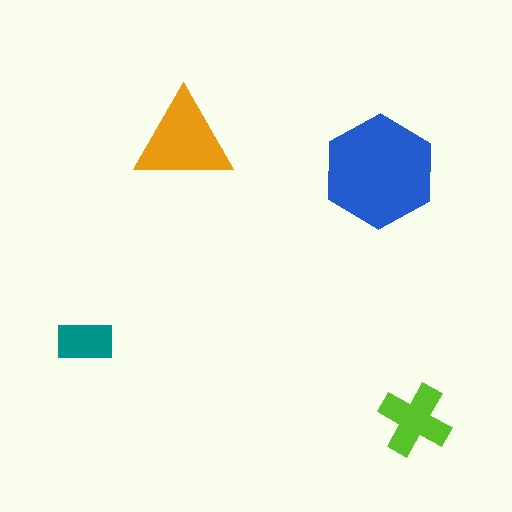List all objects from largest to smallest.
The blue hexagon, the orange triangle, the lime cross, the teal rectangle.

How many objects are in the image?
There are 4 objects in the image.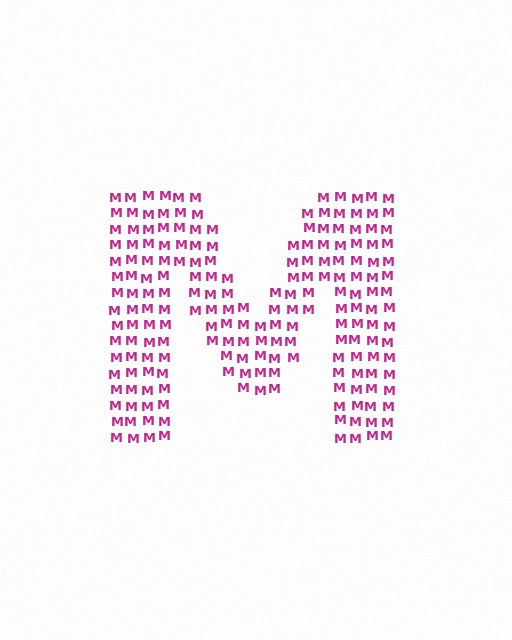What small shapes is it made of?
It is made of small letter M's.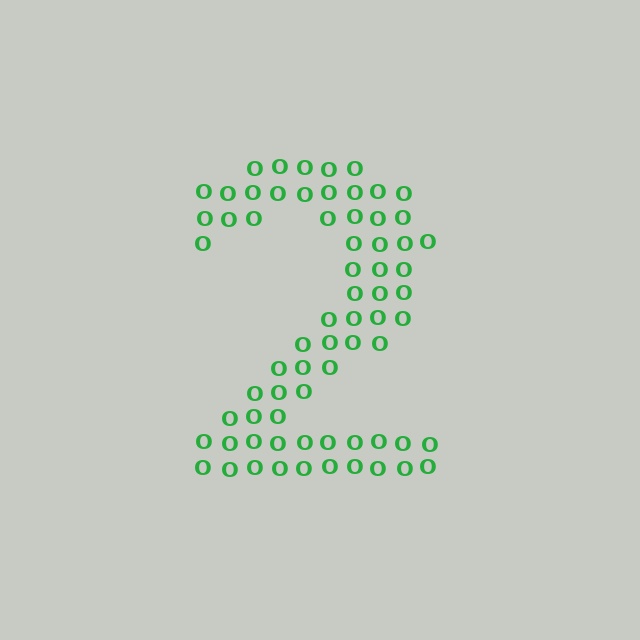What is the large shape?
The large shape is the digit 2.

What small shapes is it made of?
It is made of small letter O's.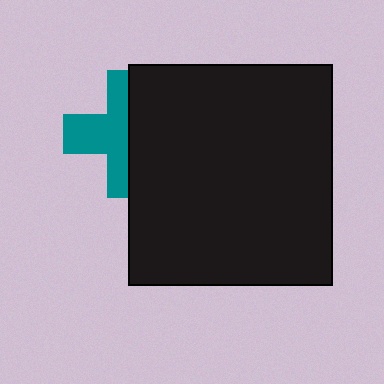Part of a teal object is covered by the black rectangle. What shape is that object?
It is a cross.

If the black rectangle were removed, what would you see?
You would see the complete teal cross.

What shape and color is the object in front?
The object in front is a black rectangle.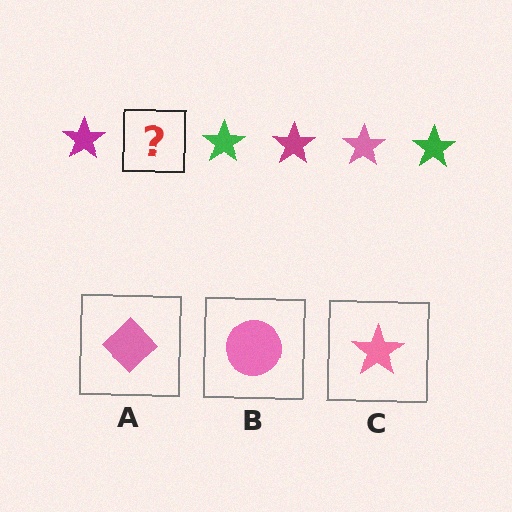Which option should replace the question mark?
Option C.